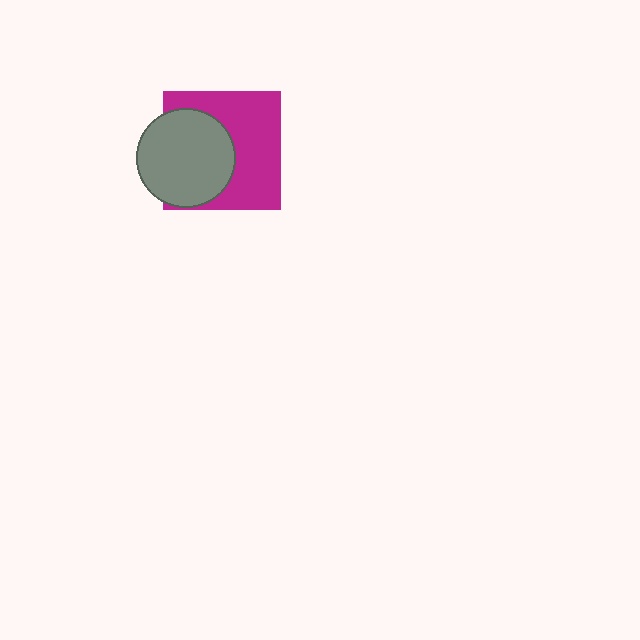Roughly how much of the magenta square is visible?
About half of it is visible (roughly 56%).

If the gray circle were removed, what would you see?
You would see the complete magenta square.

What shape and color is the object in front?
The object in front is a gray circle.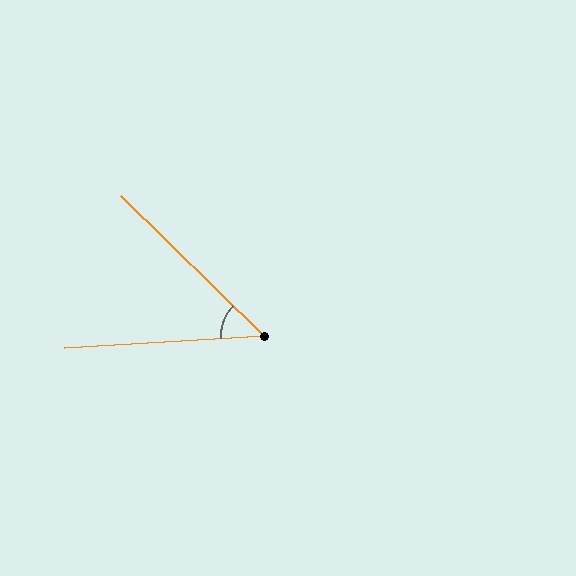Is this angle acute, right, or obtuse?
It is acute.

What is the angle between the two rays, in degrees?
Approximately 48 degrees.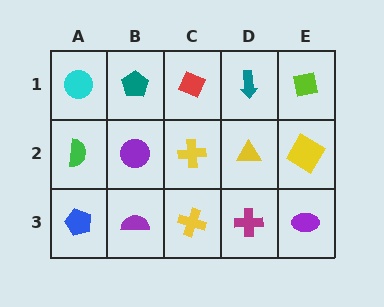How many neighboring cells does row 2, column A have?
3.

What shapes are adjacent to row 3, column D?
A yellow triangle (row 2, column D), a yellow cross (row 3, column C), a purple ellipse (row 3, column E).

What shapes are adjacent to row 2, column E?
A lime square (row 1, column E), a purple ellipse (row 3, column E), a yellow triangle (row 2, column D).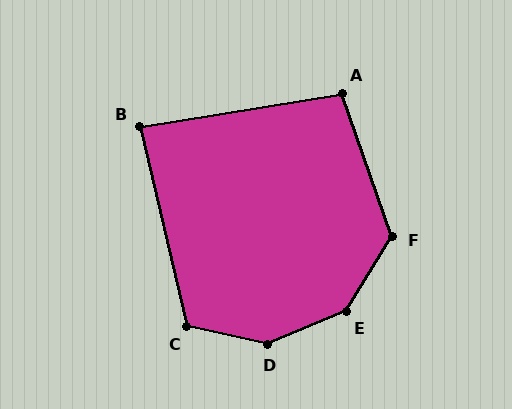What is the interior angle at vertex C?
Approximately 116 degrees (obtuse).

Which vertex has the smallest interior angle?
B, at approximately 86 degrees.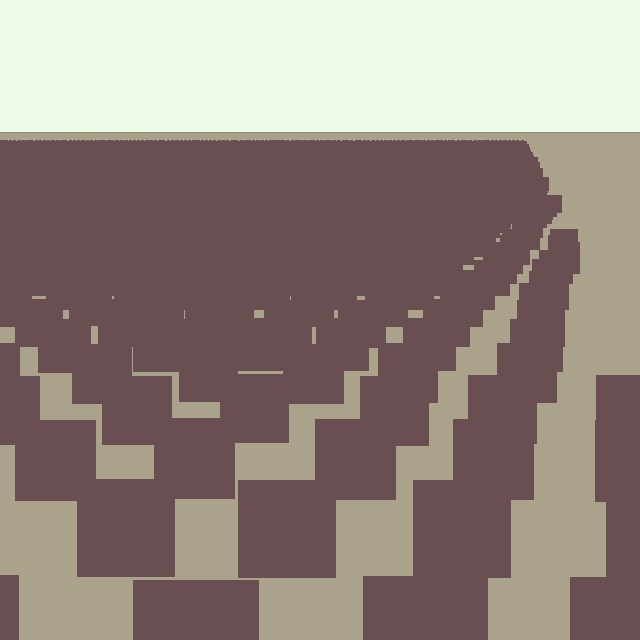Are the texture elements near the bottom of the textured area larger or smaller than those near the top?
Larger. Near the bottom, elements are closer to the viewer and appear at a bigger on-screen size.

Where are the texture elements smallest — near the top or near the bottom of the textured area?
Near the top.